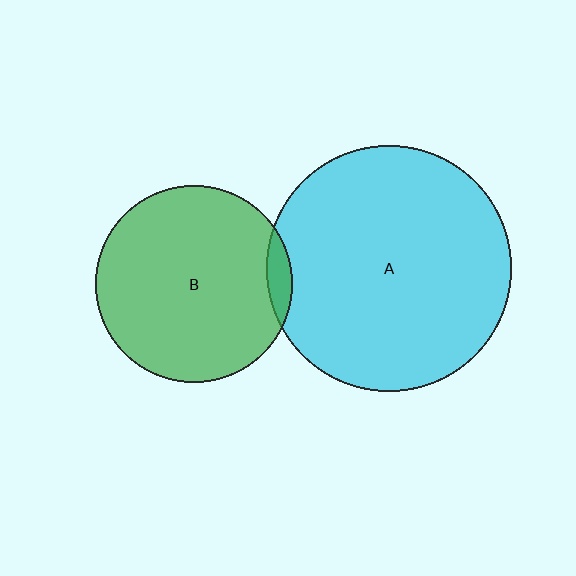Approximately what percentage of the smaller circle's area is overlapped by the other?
Approximately 5%.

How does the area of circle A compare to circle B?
Approximately 1.6 times.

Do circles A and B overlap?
Yes.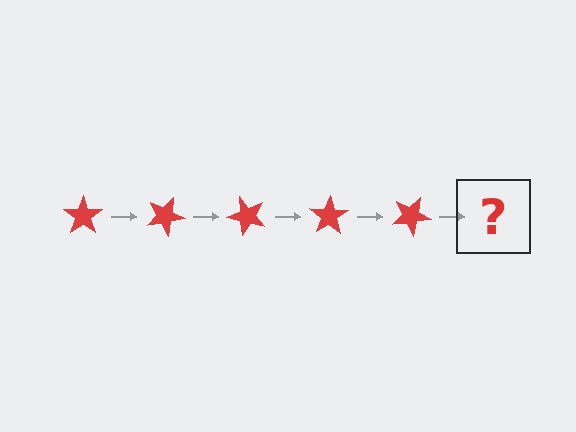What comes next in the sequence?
The next element should be a red star rotated 125 degrees.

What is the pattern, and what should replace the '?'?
The pattern is that the star rotates 25 degrees each step. The '?' should be a red star rotated 125 degrees.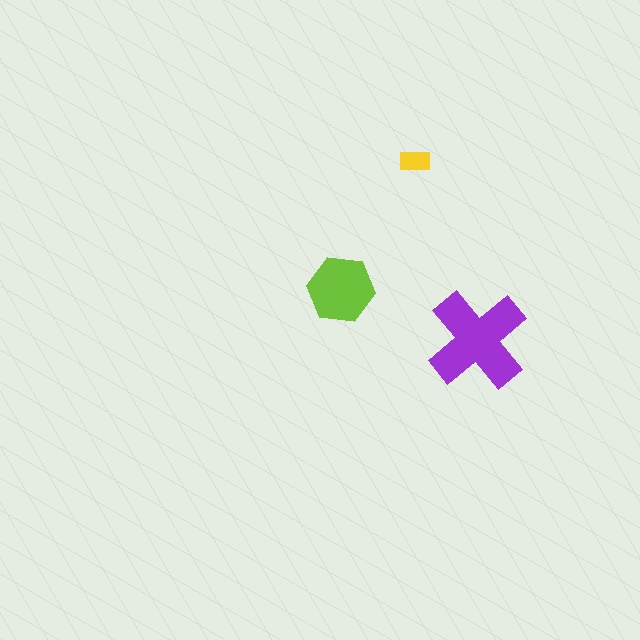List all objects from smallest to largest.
The yellow rectangle, the lime hexagon, the purple cross.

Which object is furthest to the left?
The lime hexagon is leftmost.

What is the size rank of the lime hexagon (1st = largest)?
2nd.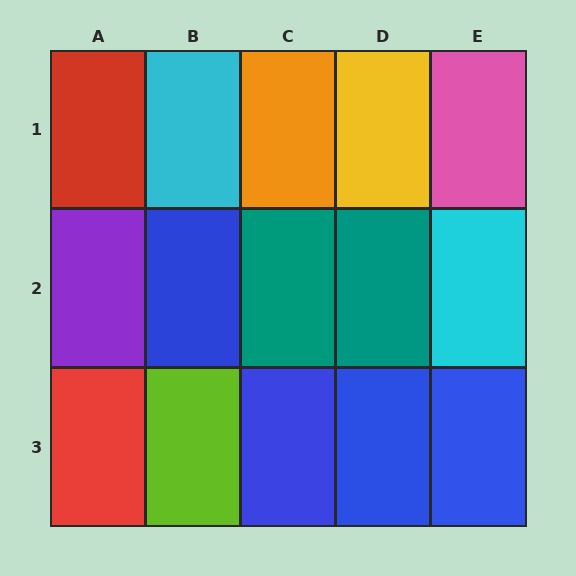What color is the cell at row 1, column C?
Orange.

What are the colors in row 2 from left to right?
Purple, blue, teal, teal, cyan.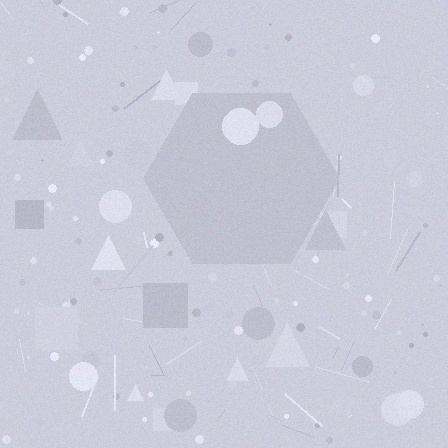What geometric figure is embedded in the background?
A hexagon is embedded in the background.